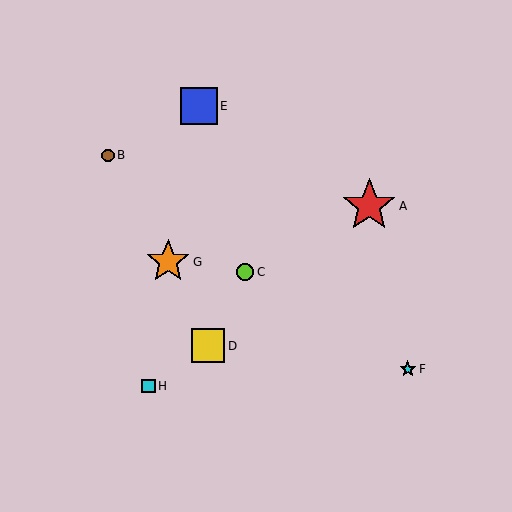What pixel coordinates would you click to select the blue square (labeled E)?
Click at (199, 106) to select the blue square E.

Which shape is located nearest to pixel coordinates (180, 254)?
The orange star (labeled G) at (168, 262) is nearest to that location.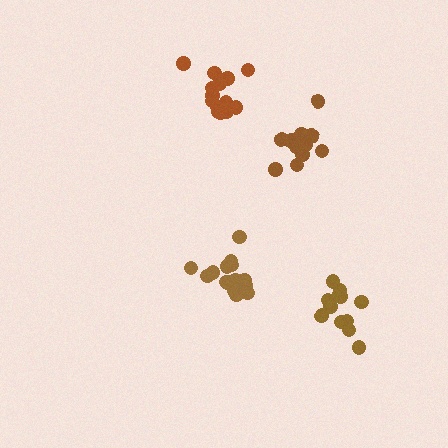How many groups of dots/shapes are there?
There are 4 groups.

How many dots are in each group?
Group 1: 12 dots, Group 2: 15 dots, Group 3: 15 dots, Group 4: 13 dots (55 total).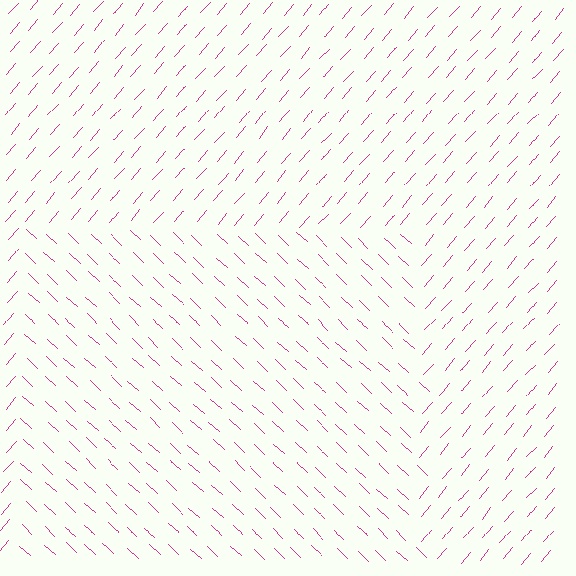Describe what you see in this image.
The image is filled with small magenta line segments. A rectangle region in the image has lines oriented differently from the surrounding lines, creating a visible texture boundary.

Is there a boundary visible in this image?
Yes, there is a texture boundary formed by a change in line orientation.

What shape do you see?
I see a rectangle.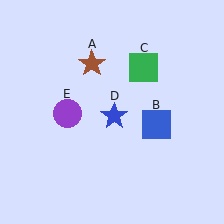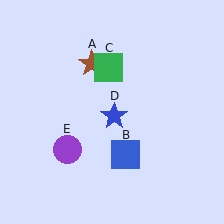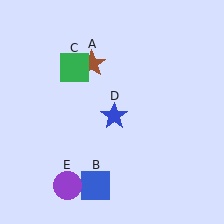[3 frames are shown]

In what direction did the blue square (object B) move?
The blue square (object B) moved down and to the left.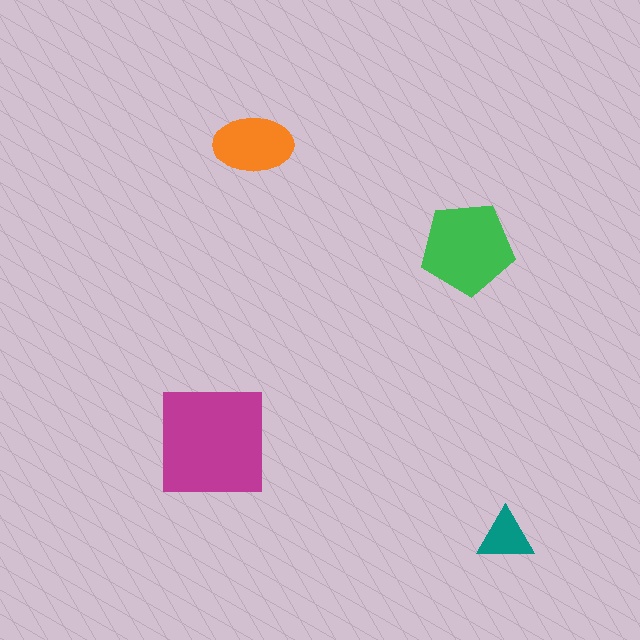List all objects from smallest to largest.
The teal triangle, the orange ellipse, the green pentagon, the magenta square.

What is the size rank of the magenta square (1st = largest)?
1st.